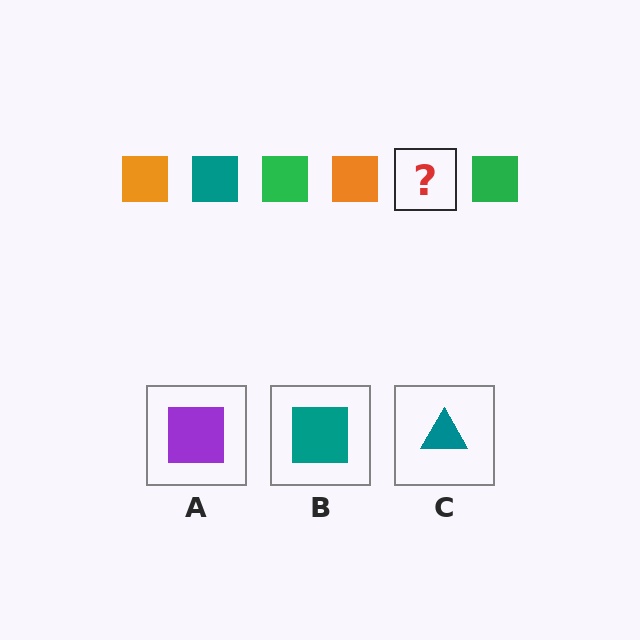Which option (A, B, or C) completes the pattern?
B.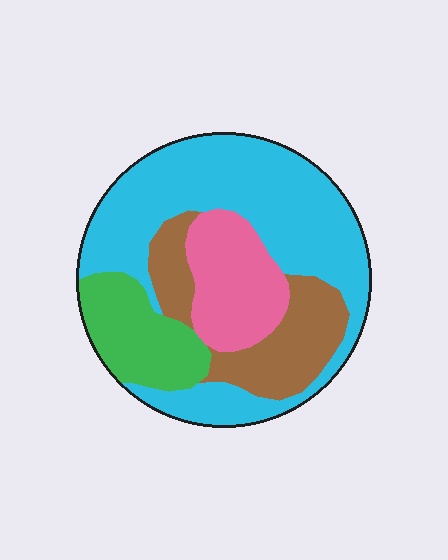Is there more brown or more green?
Brown.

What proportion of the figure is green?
Green covers 15% of the figure.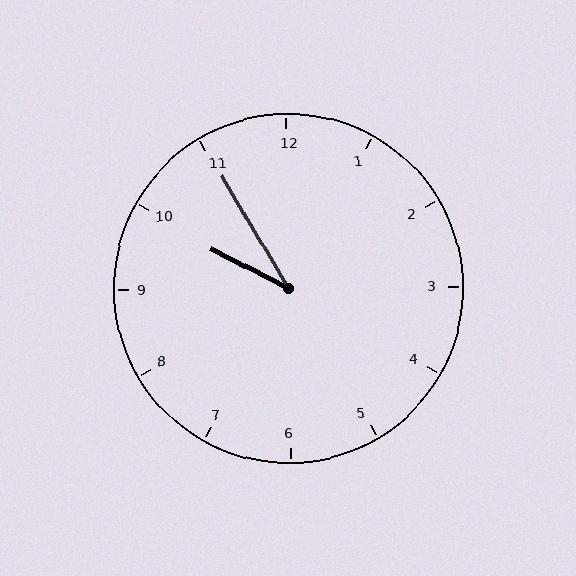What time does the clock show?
9:55.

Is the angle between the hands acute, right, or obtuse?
It is acute.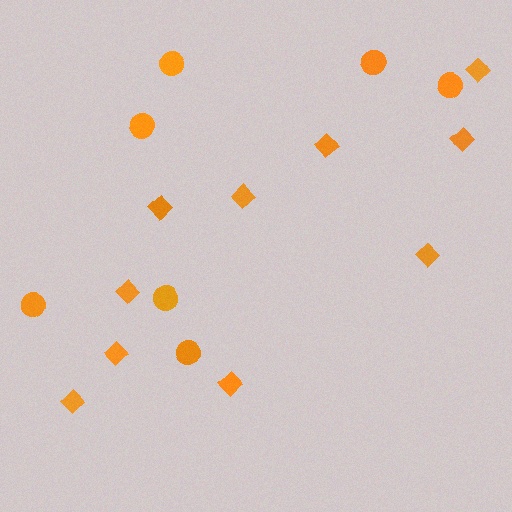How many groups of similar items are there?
There are 2 groups: one group of circles (7) and one group of diamonds (10).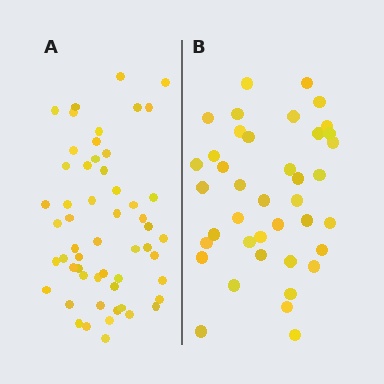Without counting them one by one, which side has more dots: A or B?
Region A (the left region) has more dots.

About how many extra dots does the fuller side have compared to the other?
Region A has approximately 15 more dots than region B.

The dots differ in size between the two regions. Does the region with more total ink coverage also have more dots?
No. Region B has more total ink coverage because its dots are larger, but region A actually contains more individual dots. Total area can be misleading — the number of items is what matters here.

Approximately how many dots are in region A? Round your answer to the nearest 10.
About 60 dots. (The exact count is 55, which rounds to 60.)